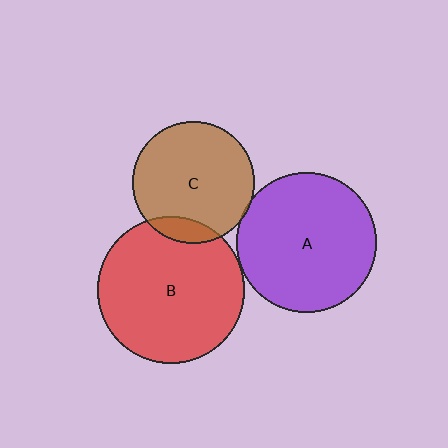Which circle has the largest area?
Circle B (red).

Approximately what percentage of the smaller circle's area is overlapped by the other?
Approximately 5%.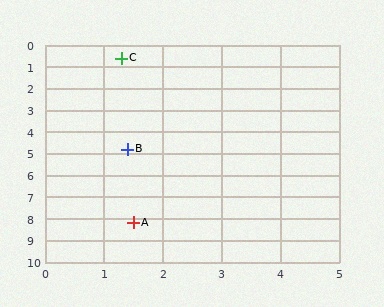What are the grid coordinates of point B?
Point B is at approximately (1.4, 4.8).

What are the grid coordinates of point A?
Point A is at approximately (1.5, 8.2).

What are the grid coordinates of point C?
Point C is at approximately (1.3, 0.6).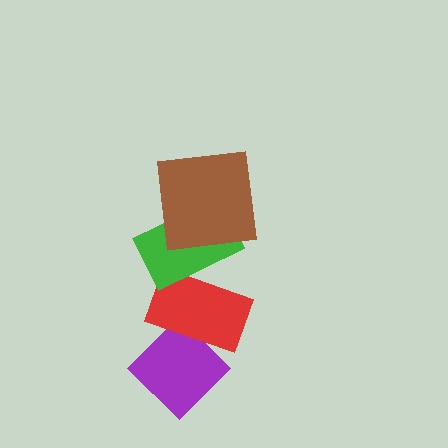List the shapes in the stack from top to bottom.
From top to bottom: the brown square, the green rectangle, the red rectangle, the purple diamond.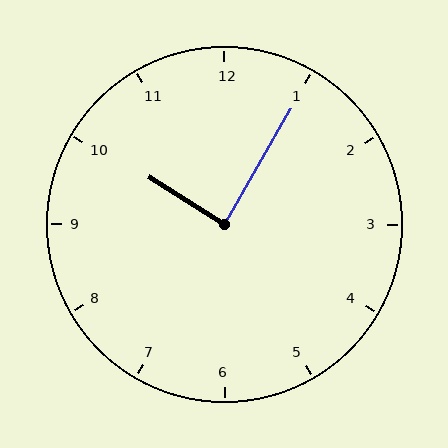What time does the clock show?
10:05.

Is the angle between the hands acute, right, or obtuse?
It is right.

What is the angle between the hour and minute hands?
Approximately 88 degrees.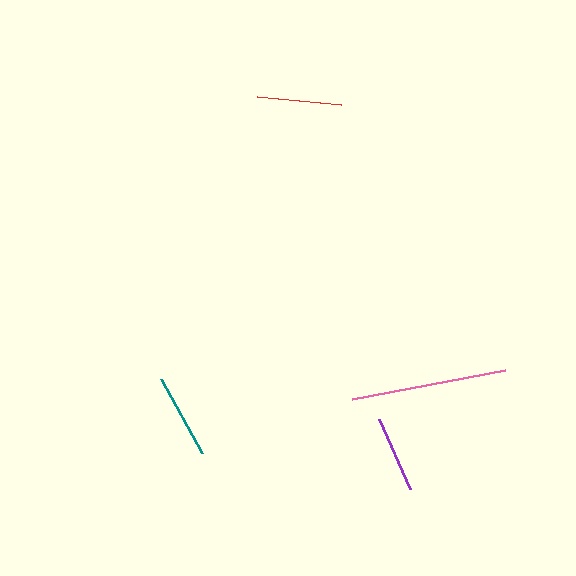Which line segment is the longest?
The pink line is the longest at approximately 157 pixels.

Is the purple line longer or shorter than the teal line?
The teal line is longer than the purple line.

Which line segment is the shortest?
The purple line is the shortest at approximately 76 pixels.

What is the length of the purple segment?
The purple segment is approximately 76 pixels long.